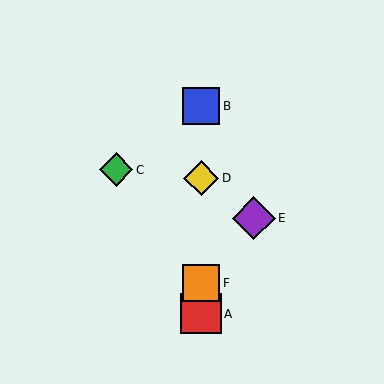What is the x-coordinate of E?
Object E is at x≈254.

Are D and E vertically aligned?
No, D is at x≈201 and E is at x≈254.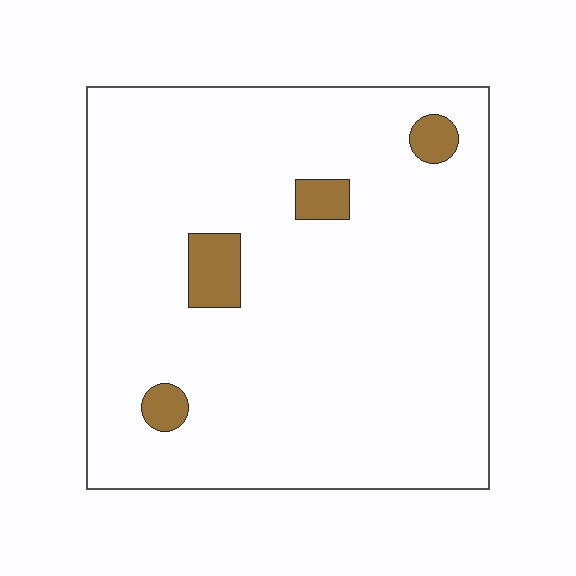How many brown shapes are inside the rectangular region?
4.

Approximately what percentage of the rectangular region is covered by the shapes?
Approximately 5%.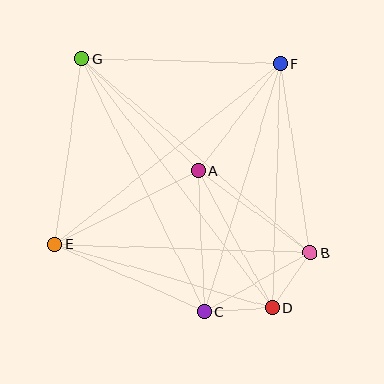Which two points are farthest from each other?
Points D and G are farthest from each other.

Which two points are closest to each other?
Points B and D are closest to each other.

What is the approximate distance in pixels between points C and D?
The distance between C and D is approximately 68 pixels.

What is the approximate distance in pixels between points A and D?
The distance between A and D is approximately 156 pixels.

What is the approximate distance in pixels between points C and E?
The distance between C and E is approximately 163 pixels.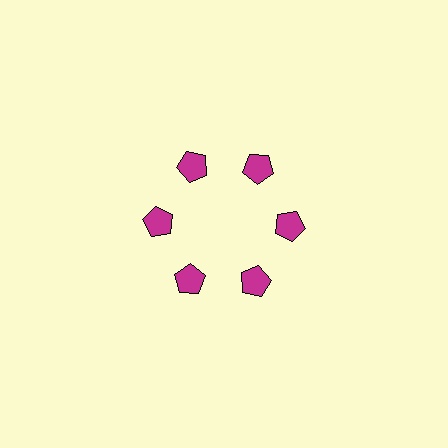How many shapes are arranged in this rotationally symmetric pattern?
There are 6 shapes, arranged in 6 groups of 1.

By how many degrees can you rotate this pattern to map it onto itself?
The pattern maps onto itself every 60 degrees of rotation.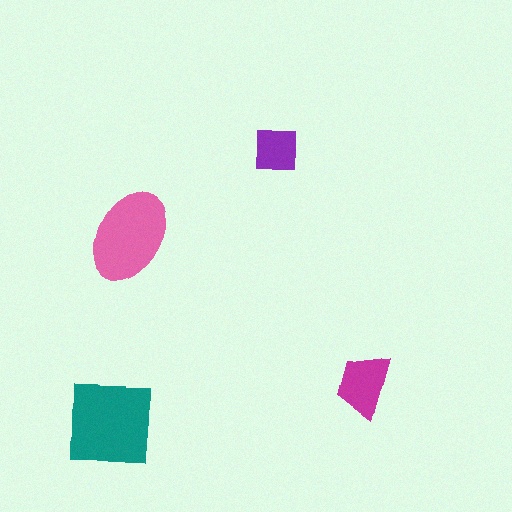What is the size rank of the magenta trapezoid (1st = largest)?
3rd.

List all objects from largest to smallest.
The teal square, the pink ellipse, the magenta trapezoid, the purple square.